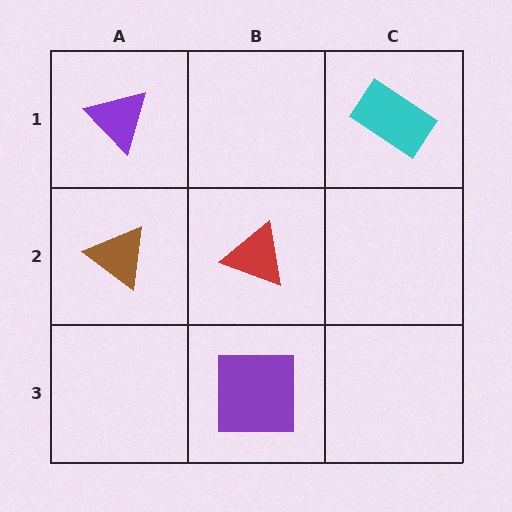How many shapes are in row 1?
2 shapes.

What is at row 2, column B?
A red triangle.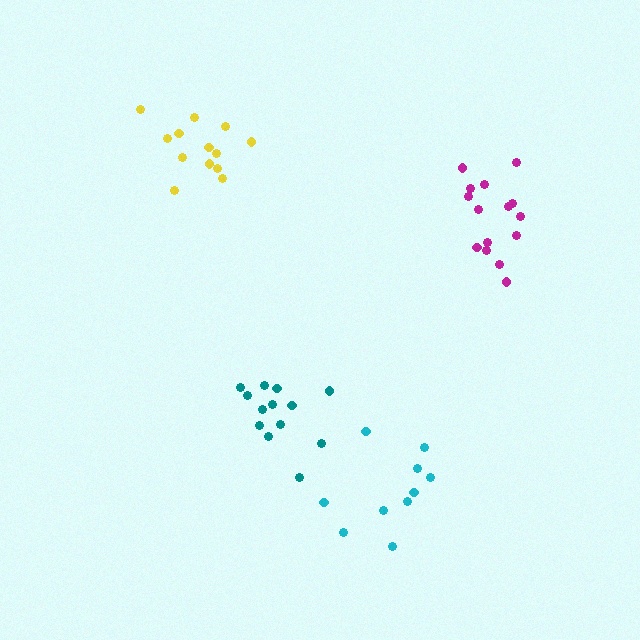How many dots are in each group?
Group 1: 13 dots, Group 2: 15 dots, Group 3: 13 dots, Group 4: 10 dots (51 total).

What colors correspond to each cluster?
The clusters are colored: yellow, magenta, teal, cyan.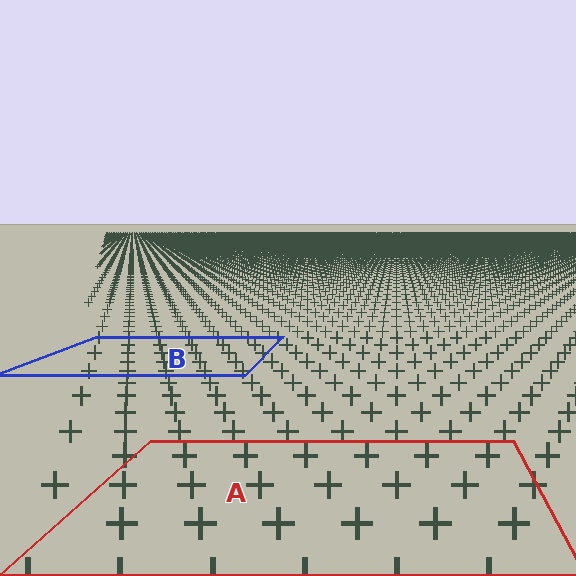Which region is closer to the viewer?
Region A is closer. The texture elements there are larger and more spread out.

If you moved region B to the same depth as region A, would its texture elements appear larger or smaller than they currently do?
They would appear larger. At a closer depth, the same texture elements are projected at a bigger on-screen size.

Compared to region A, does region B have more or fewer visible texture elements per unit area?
Region B has more texture elements per unit area — they are packed more densely because it is farther away.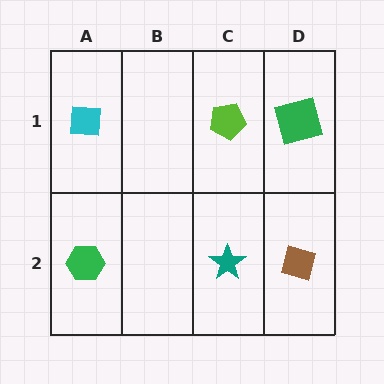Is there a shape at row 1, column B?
No, that cell is empty.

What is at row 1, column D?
A green square.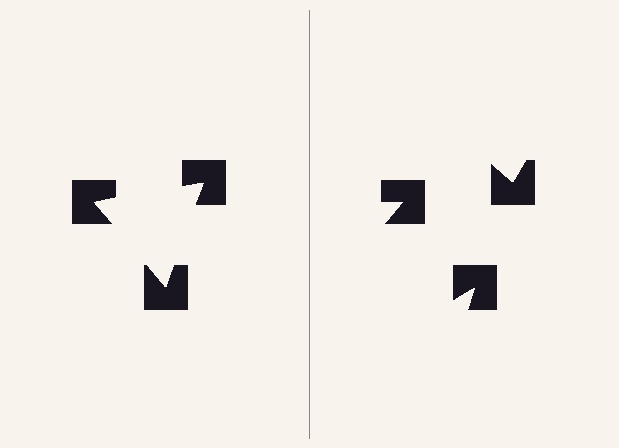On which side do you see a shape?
An illusory triangle appears on the left side. On the right side the wedge cuts are rotated, so no coherent shape forms.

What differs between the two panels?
The notched squares are positioned identically on both sides; only the wedge orientations differ. On the left they align to a triangle; on the right they are misaligned.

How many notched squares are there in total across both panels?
6 — 3 on each side.